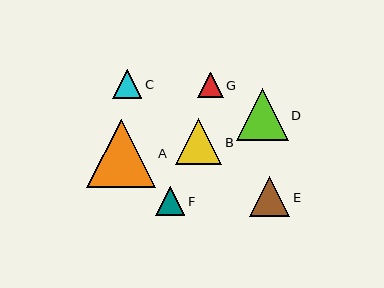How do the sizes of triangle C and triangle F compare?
Triangle C and triangle F are approximately the same size.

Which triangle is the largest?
Triangle A is the largest with a size of approximately 69 pixels.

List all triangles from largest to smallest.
From largest to smallest: A, D, B, E, C, F, G.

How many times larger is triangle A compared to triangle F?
Triangle A is approximately 2.4 times the size of triangle F.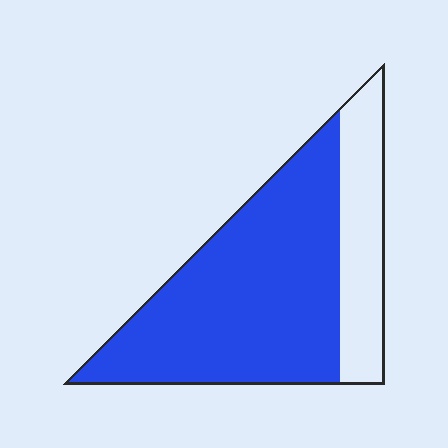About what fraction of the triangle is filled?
About three quarters (3/4).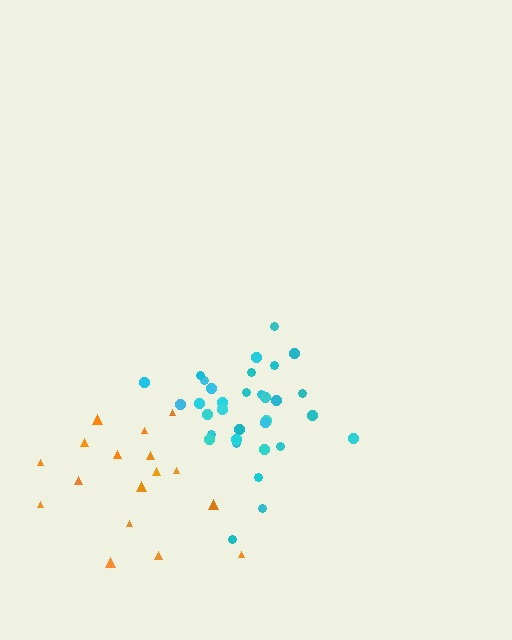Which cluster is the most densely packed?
Cyan.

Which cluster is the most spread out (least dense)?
Orange.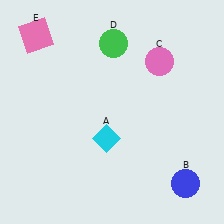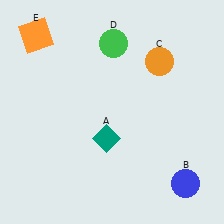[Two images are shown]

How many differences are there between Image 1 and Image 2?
There are 3 differences between the two images.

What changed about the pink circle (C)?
In Image 1, C is pink. In Image 2, it changed to orange.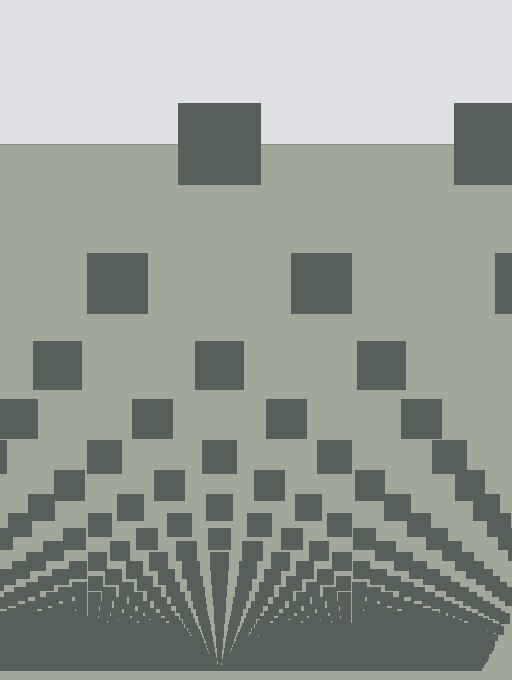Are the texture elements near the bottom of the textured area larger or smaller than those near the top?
Smaller. The gradient is inverted — elements near the bottom are smaller and denser.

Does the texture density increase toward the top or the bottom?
Density increases toward the bottom.